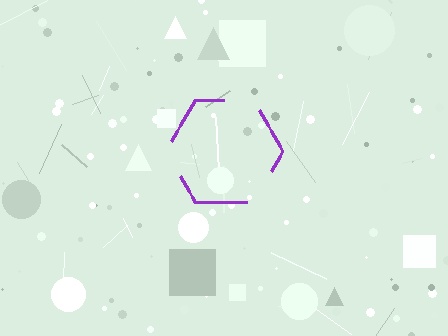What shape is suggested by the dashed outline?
The dashed outline suggests a hexagon.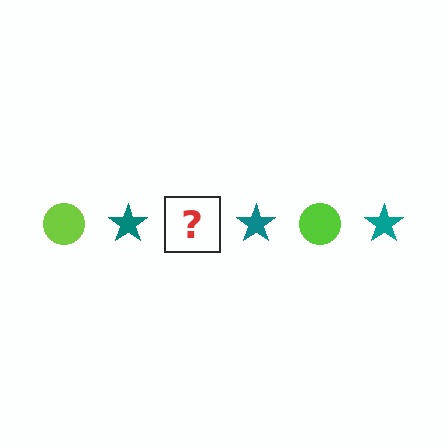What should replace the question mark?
The question mark should be replaced with a lime circle.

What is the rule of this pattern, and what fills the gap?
The rule is that the pattern alternates between lime circle and teal star. The gap should be filled with a lime circle.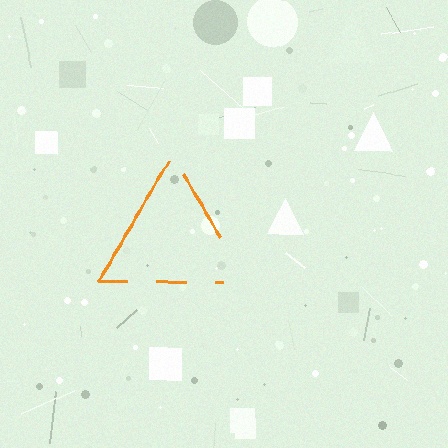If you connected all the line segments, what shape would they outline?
They would outline a triangle.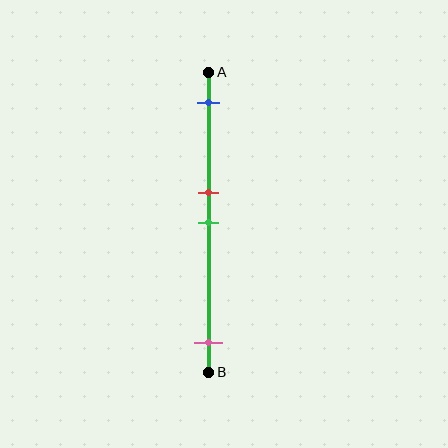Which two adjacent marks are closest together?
The red and green marks are the closest adjacent pair.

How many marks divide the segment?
There are 4 marks dividing the segment.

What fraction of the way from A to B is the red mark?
The red mark is approximately 40% (0.4) of the way from A to B.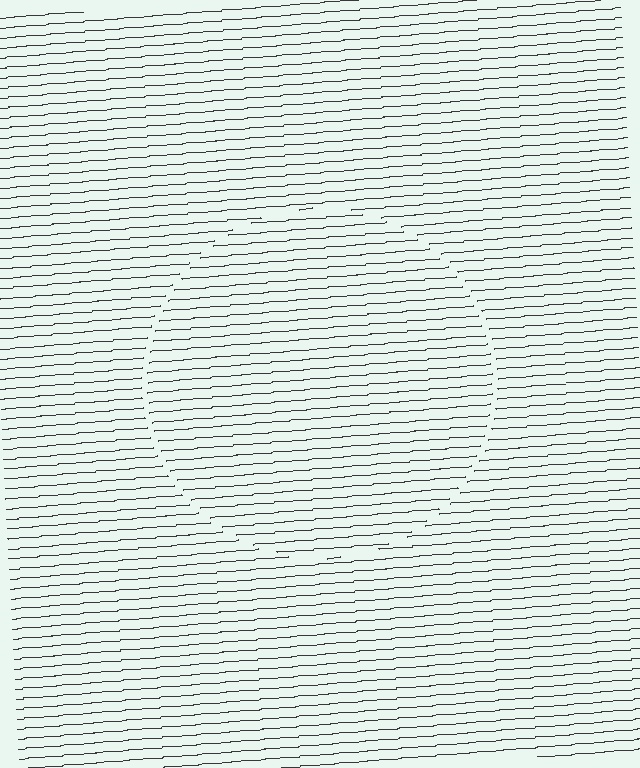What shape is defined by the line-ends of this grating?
An illusory circle. The interior of the shape contains the same grating, shifted by half a period — the contour is defined by the phase discontinuity where line-ends from the inner and outer gratings abut.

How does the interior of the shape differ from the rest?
The interior of the shape contains the same grating, shifted by half a period — the contour is defined by the phase discontinuity where line-ends from the inner and outer gratings abut.